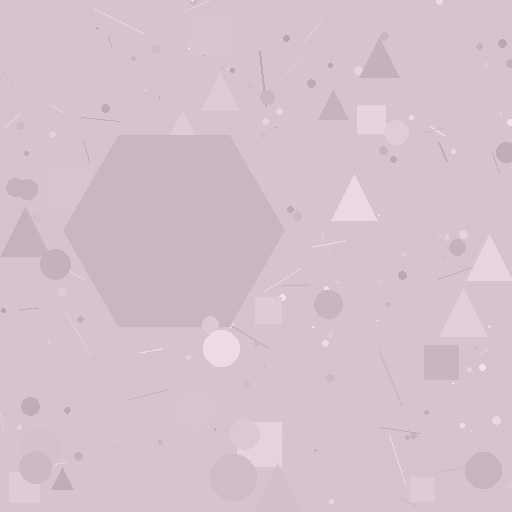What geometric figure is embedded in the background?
A hexagon is embedded in the background.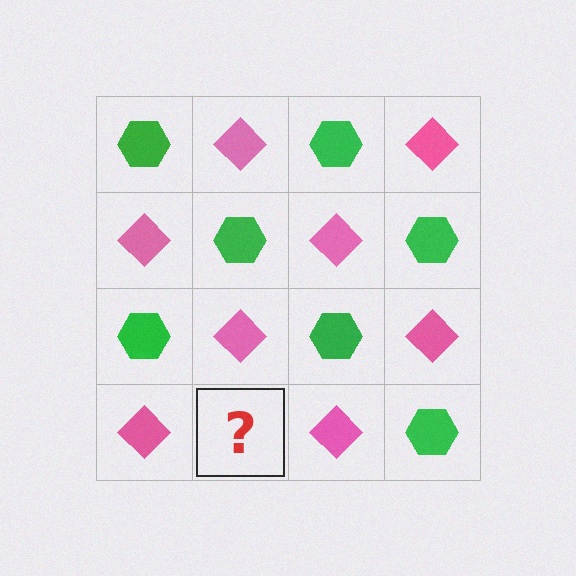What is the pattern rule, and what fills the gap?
The rule is that it alternates green hexagon and pink diamond in a checkerboard pattern. The gap should be filled with a green hexagon.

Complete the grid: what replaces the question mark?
The question mark should be replaced with a green hexagon.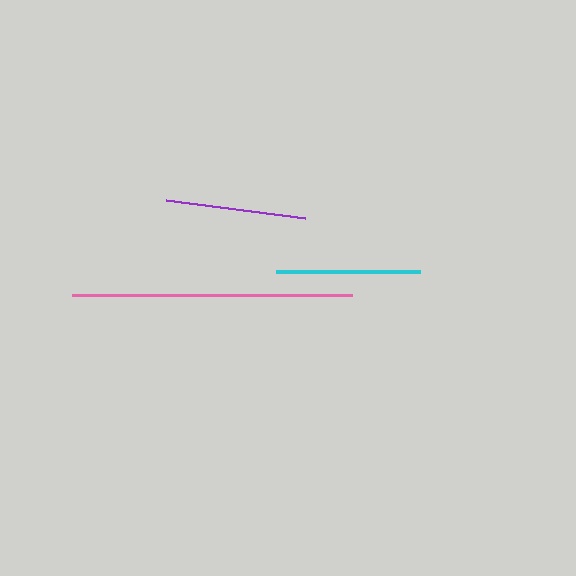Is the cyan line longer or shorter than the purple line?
The cyan line is longer than the purple line.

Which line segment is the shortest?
The purple line is the shortest at approximately 139 pixels.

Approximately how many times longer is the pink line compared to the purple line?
The pink line is approximately 2.0 times the length of the purple line.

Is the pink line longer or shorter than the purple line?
The pink line is longer than the purple line.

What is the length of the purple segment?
The purple segment is approximately 139 pixels long.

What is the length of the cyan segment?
The cyan segment is approximately 144 pixels long.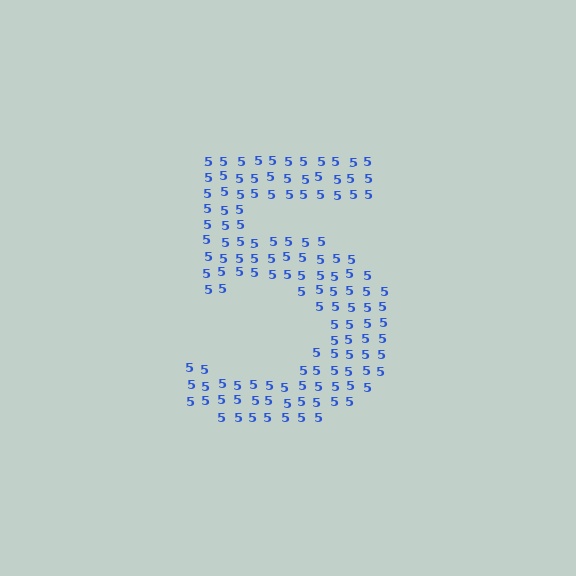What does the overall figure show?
The overall figure shows the digit 5.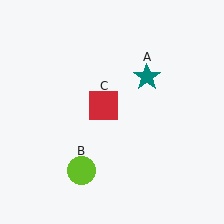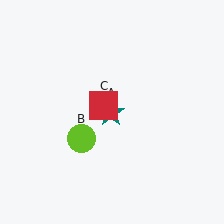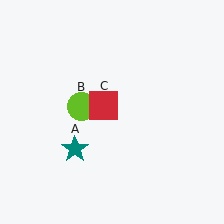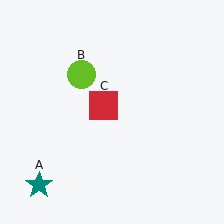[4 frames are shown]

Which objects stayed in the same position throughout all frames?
Red square (object C) remained stationary.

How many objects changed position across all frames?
2 objects changed position: teal star (object A), lime circle (object B).